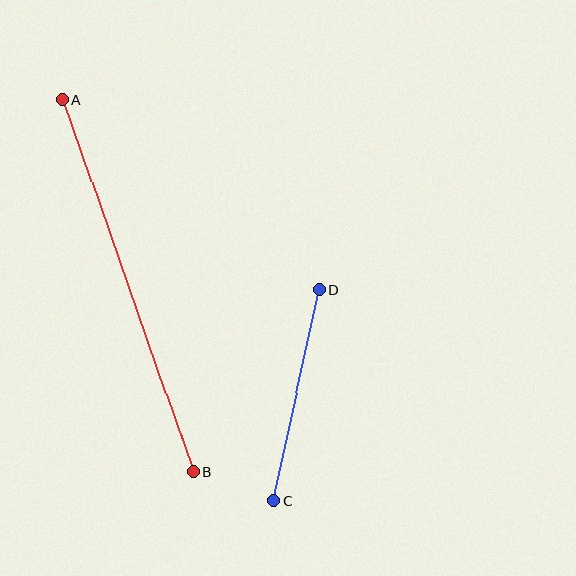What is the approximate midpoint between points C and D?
The midpoint is at approximately (296, 395) pixels.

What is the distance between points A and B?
The distance is approximately 394 pixels.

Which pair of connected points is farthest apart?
Points A and B are farthest apart.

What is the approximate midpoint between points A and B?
The midpoint is at approximately (128, 286) pixels.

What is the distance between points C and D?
The distance is approximately 216 pixels.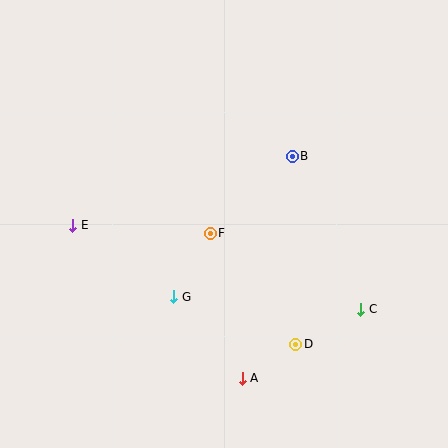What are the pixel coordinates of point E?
Point E is at (73, 225).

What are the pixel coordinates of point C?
Point C is at (361, 309).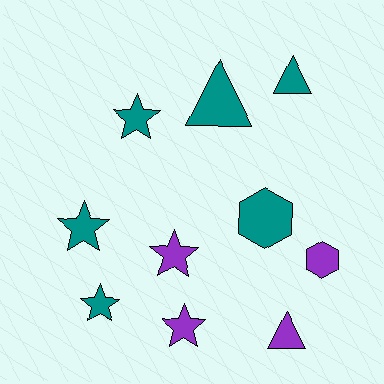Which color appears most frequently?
Teal, with 6 objects.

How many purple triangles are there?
There is 1 purple triangle.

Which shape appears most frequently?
Star, with 5 objects.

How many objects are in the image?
There are 10 objects.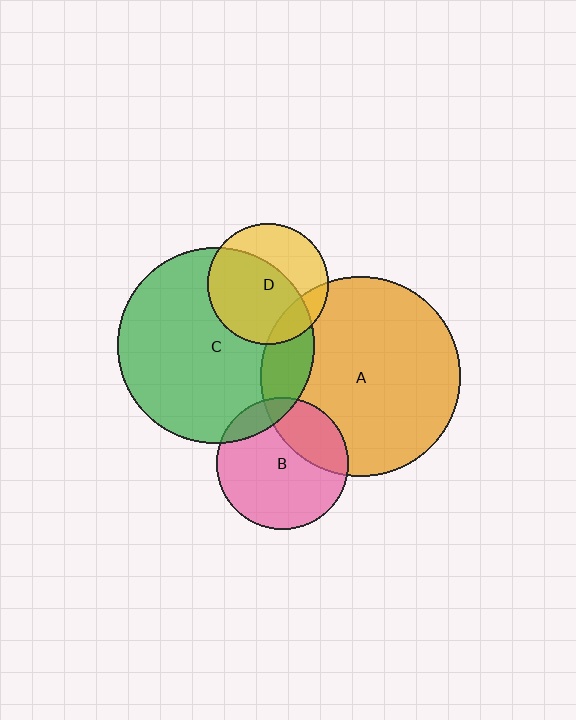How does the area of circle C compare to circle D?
Approximately 2.6 times.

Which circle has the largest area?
Circle A (orange).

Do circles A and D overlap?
Yes.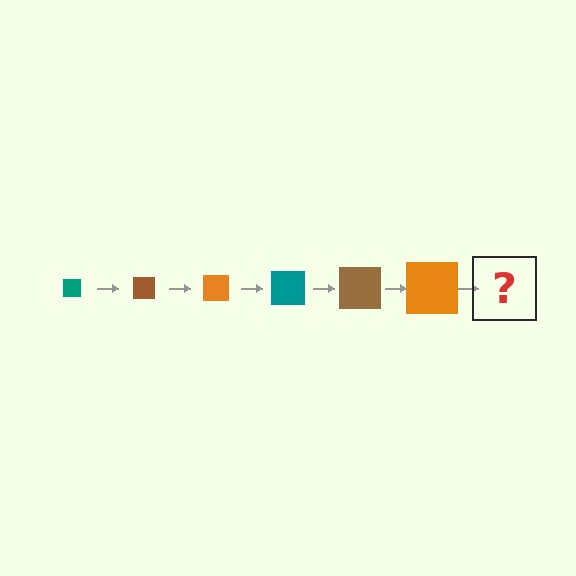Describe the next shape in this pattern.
It should be a teal square, larger than the previous one.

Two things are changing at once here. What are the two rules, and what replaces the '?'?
The two rules are that the square grows larger each step and the color cycles through teal, brown, and orange. The '?' should be a teal square, larger than the previous one.